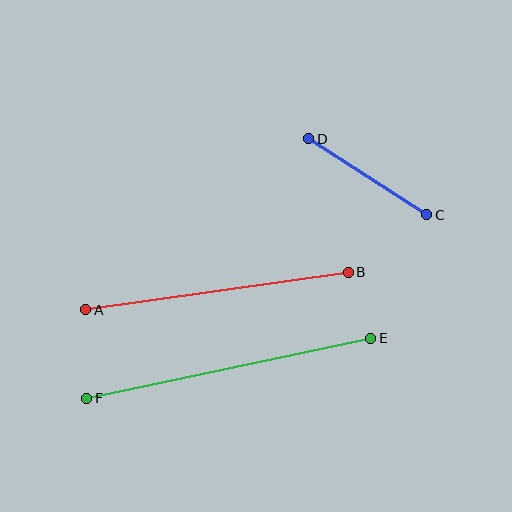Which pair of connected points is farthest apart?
Points E and F are farthest apart.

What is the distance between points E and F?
The distance is approximately 290 pixels.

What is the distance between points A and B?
The distance is approximately 265 pixels.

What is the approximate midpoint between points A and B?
The midpoint is at approximately (217, 291) pixels.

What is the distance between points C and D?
The distance is approximately 140 pixels.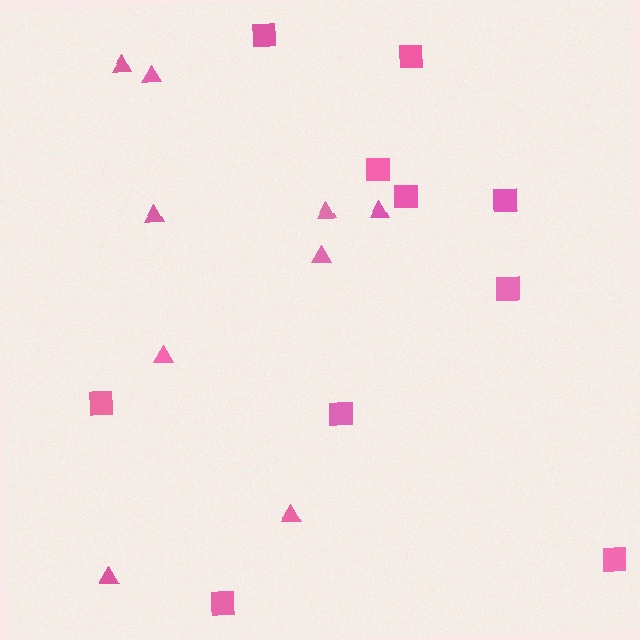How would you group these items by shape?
There are 2 groups: one group of triangles (9) and one group of squares (10).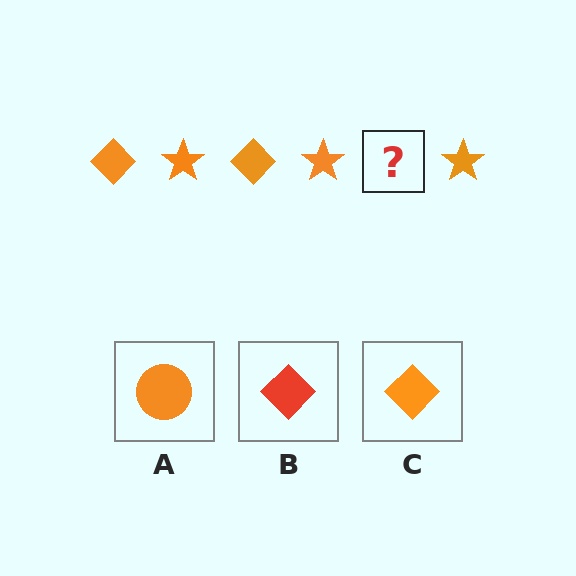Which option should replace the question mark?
Option C.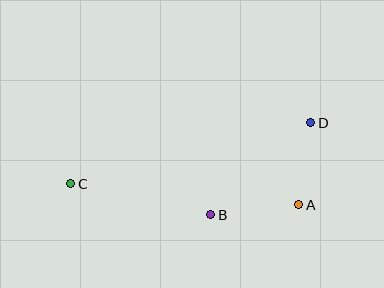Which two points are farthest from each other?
Points C and D are farthest from each other.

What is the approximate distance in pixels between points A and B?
The distance between A and B is approximately 89 pixels.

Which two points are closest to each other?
Points A and D are closest to each other.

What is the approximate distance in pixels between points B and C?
The distance between B and C is approximately 143 pixels.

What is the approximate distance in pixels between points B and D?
The distance between B and D is approximately 136 pixels.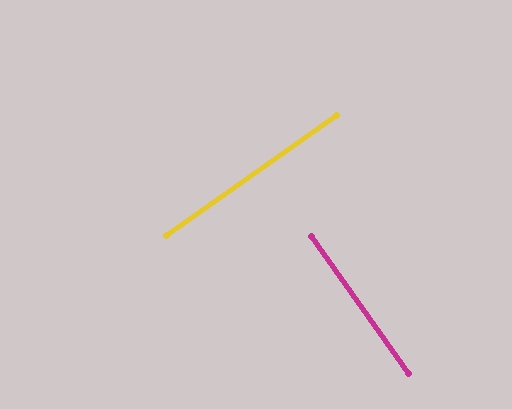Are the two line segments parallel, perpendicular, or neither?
Perpendicular — they meet at approximately 90°.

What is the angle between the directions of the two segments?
Approximately 90 degrees.